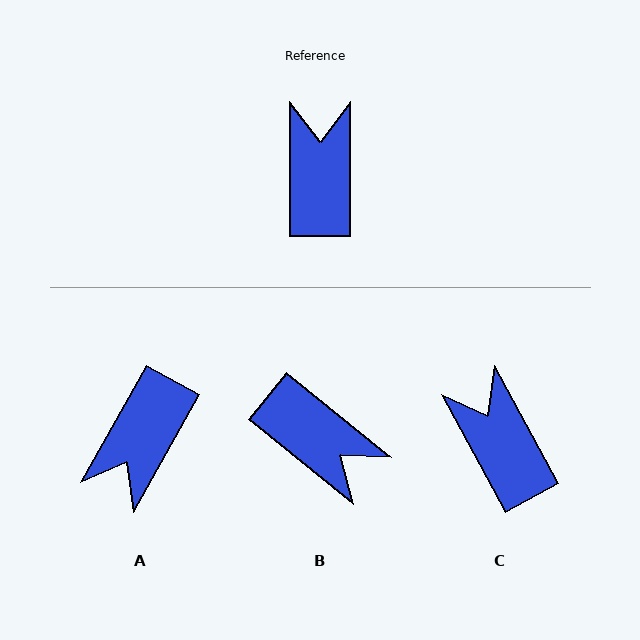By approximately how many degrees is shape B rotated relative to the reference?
Approximately 129 degrees clockwise.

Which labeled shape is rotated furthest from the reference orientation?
A, about 151 degrees away.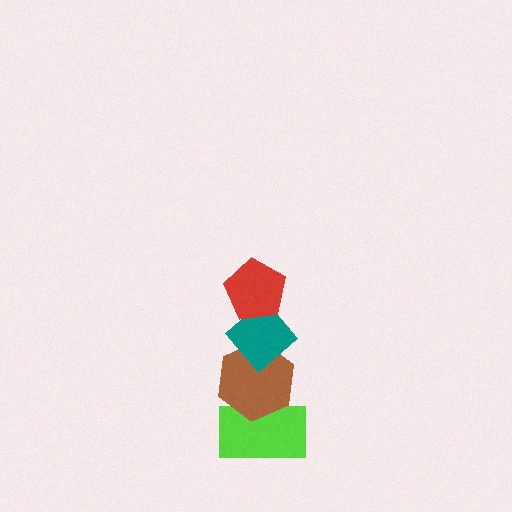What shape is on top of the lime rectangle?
The brown hexagon is on top of the lime rectangle.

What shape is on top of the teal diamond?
The red pentagon is on top of the teal diamond.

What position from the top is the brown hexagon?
The brown hexagon is 3rd from the top.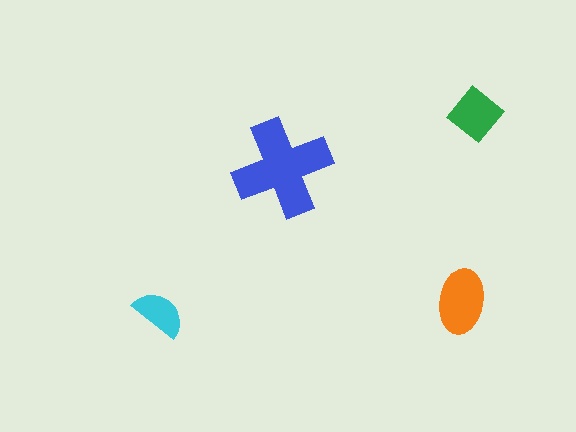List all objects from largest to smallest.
The blue cross, the orange ellipse, the green diamond, the cyan semicircle.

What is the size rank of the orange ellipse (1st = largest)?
2nd.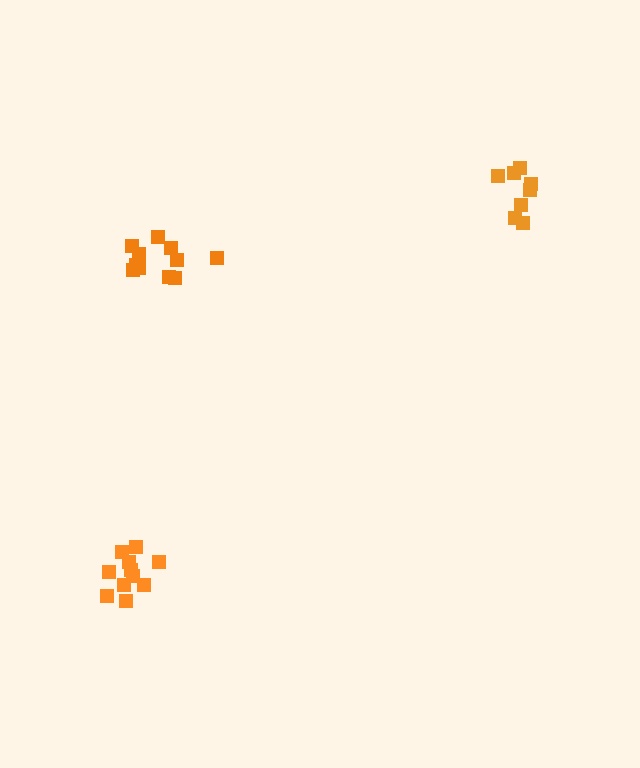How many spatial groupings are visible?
There are 3 spatial groupings.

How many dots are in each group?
Group 1: 11 dots, Group 2: 8 dots, Group 3: 11 dots (30 total).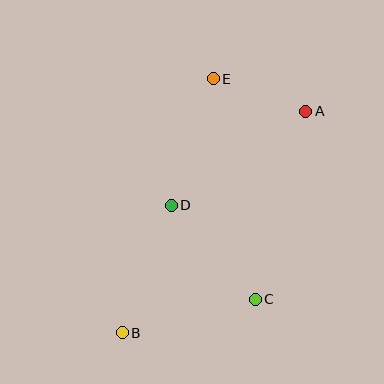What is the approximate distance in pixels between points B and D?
The distance between B and D is approximately 136 pixels.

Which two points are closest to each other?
Points A and E are closest to each other.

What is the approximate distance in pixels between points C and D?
The distance between C and D is approximately 126 pixels.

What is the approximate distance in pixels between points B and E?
The distance between B and E is approximately 270 pixels.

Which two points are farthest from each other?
Points A and B are farthest from each other.